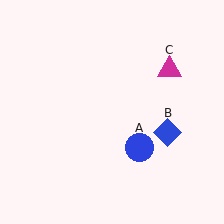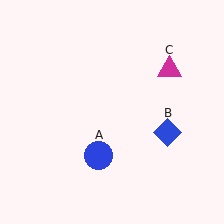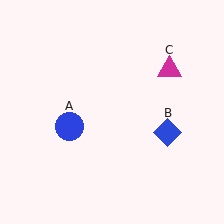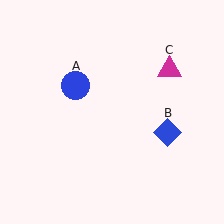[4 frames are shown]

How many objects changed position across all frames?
1 object changed position: blue circle (object A).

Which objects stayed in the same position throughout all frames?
Blue diamond (object B) and magenta triangle (object C) remained stationary.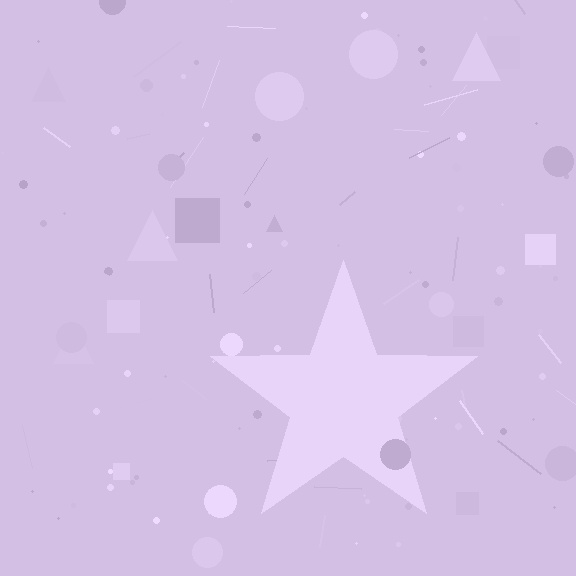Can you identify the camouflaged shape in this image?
The camouflaged shape is a star.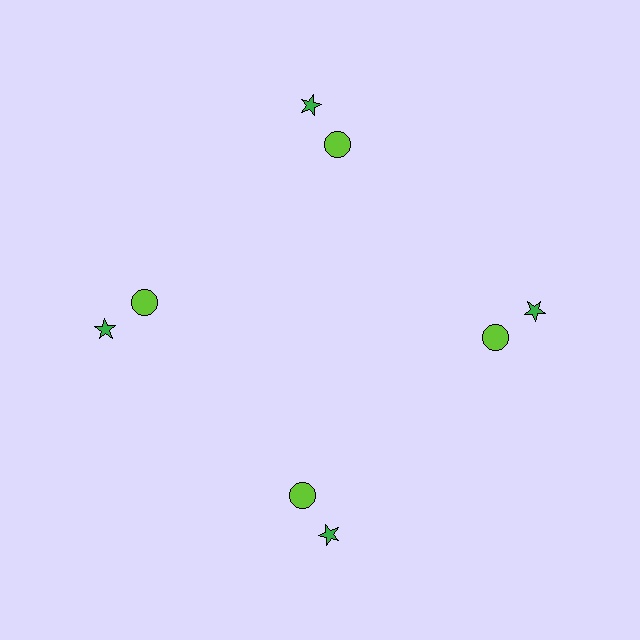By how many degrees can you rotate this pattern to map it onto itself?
The pattern maps onto itself every 90 degrees of rotation.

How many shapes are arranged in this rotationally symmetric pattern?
There are 8 shapes, arranged in 4 groups of 2.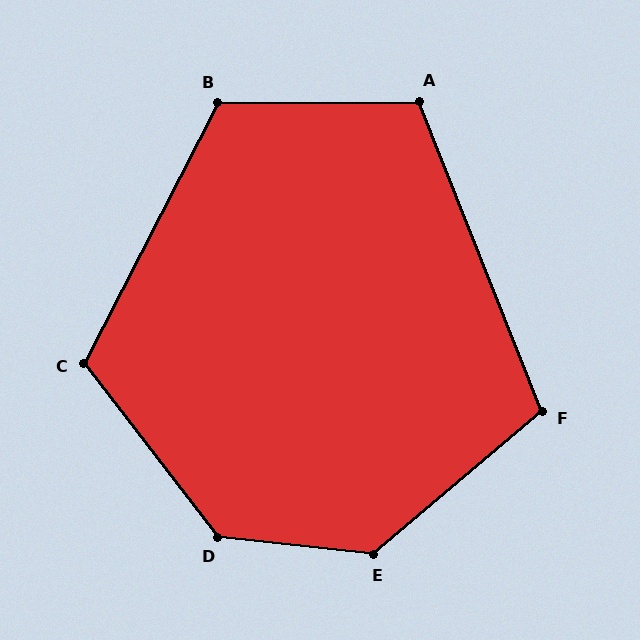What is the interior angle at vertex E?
Approximately 134 degrees (obtuse).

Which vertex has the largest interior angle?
D, at approximately 134 degrees.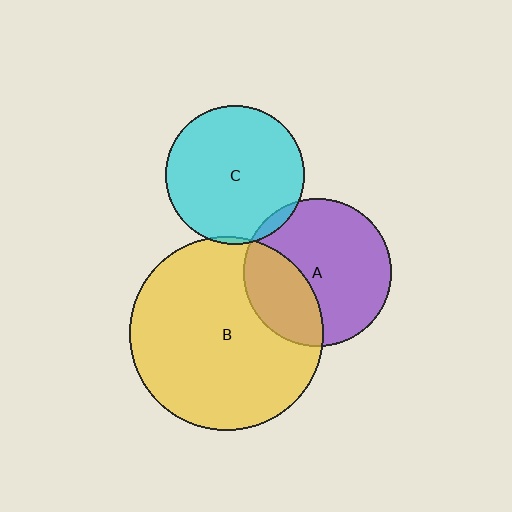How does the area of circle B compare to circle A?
Approximately 1.7 times.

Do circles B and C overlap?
Yes.